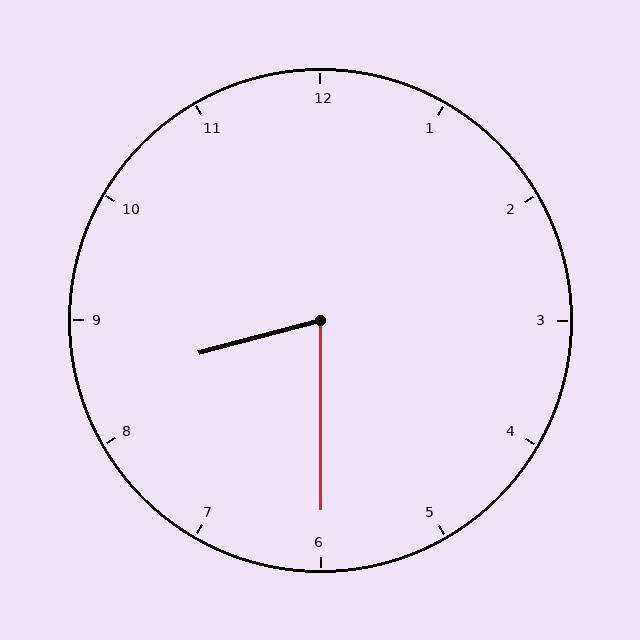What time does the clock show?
8:30.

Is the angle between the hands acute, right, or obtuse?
It is acute.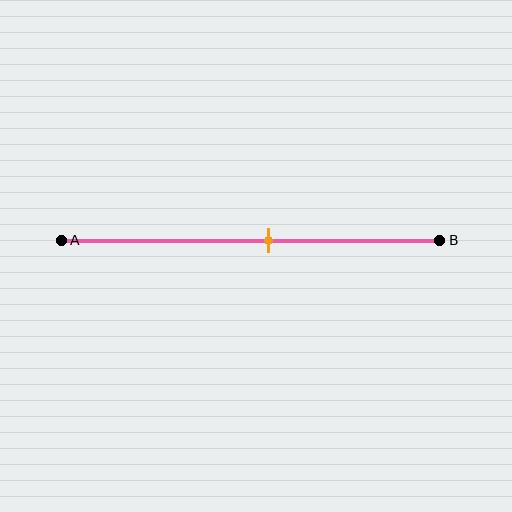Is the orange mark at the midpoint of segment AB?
No, the mark is at about 55% from A, not at the 50% midpoint.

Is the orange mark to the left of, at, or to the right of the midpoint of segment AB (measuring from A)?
The orange mark is to the right of the midpoint of segment AB.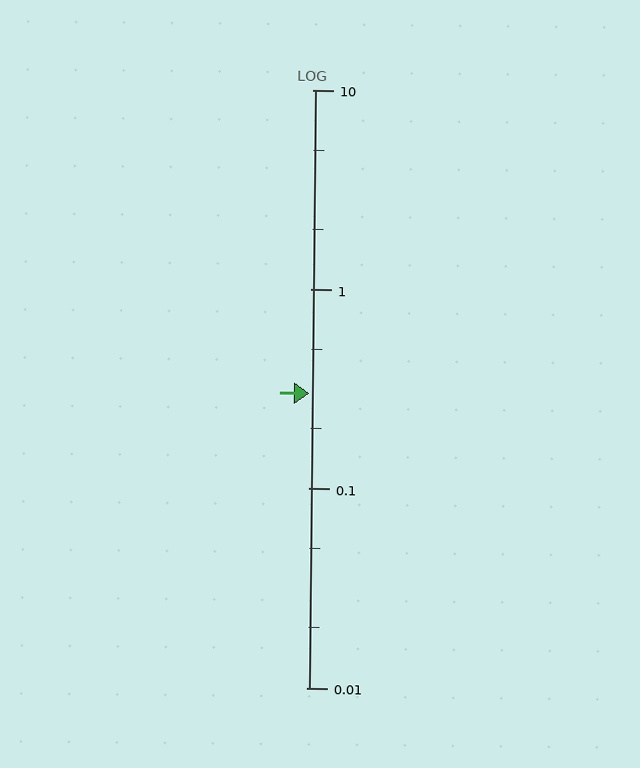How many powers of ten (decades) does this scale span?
The scale spans 3 decades, from 0.01 to 10.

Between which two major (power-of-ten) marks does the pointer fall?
The pointer is between 0.1 and 1.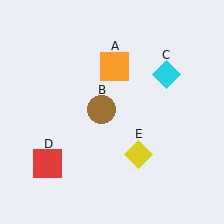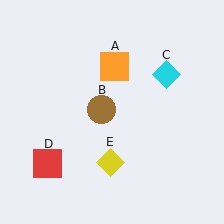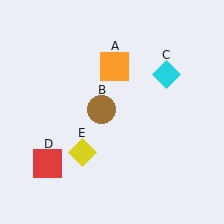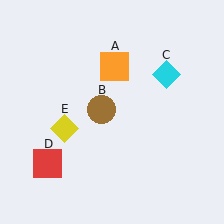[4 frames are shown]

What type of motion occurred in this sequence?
The yellow diamond (object E) rotated clockwise around the center of the scene.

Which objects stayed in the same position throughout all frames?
Orange square (object A) and brown circle (object B) and cyan diamond (object C) and red square (object D) remained stationary.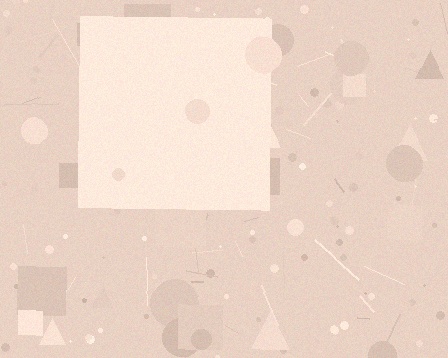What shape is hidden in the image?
A square is hidden in the image.